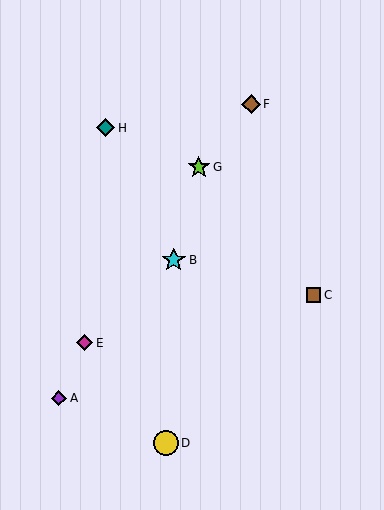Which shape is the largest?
The yellow circle (labeled D) is the largest.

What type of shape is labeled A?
Shape A is a purple diamond.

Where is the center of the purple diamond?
The center of the purple diamond is at (59, 398).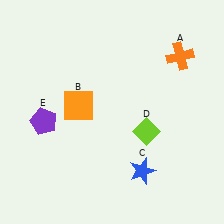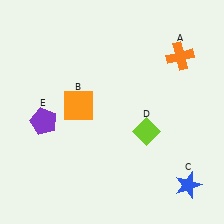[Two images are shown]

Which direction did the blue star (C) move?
The blue star (C) moved right.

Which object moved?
The blue star (C) moved right.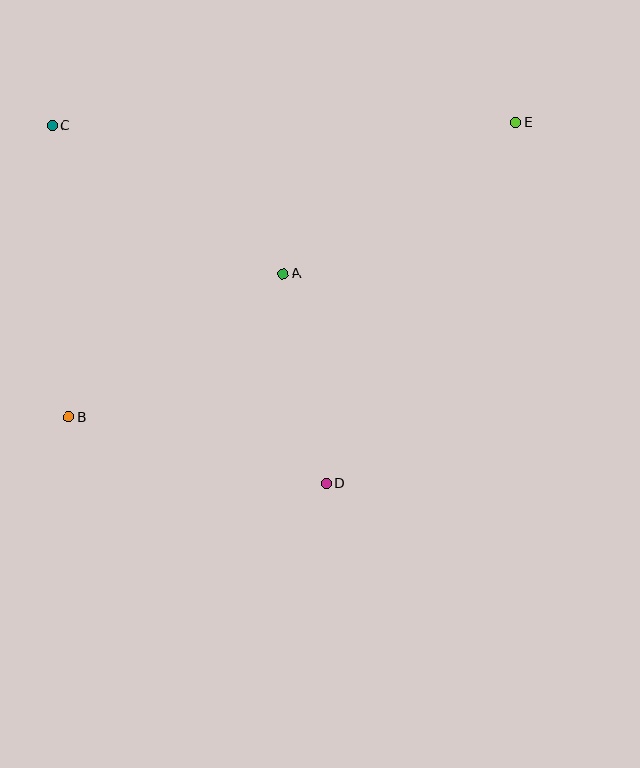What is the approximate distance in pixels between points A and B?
The distance between A and B is approximately 258 pixels.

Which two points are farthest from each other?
Points B and E are farthest from each other.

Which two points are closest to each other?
Points A and D are closest to each other.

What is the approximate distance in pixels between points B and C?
The distance between B and C is approximately 292 pixels.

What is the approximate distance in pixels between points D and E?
The distance between D and E is approximately 408 pixels.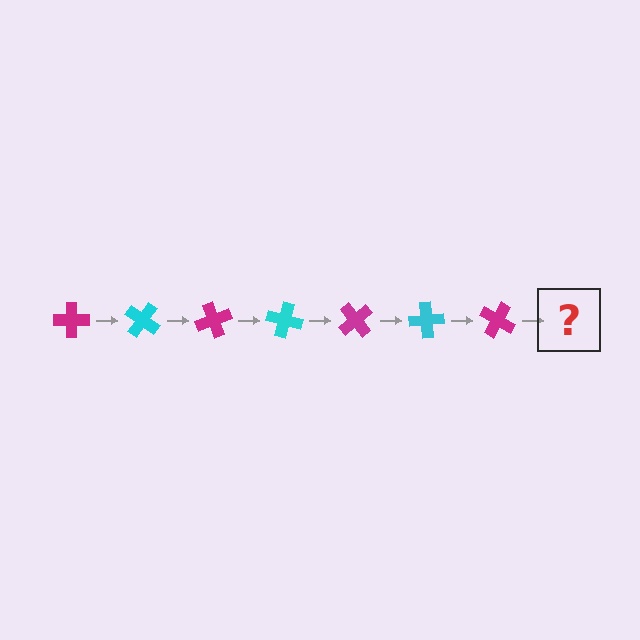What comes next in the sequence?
The next element should be a cyan cross, rotated 245 degrees from the start.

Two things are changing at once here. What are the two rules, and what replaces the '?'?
The two rules are that it rotates 35 degrees each step and the color cycles through magenta and cyan. The '?' should be a cyan cross, rotated 245 degrees from the start.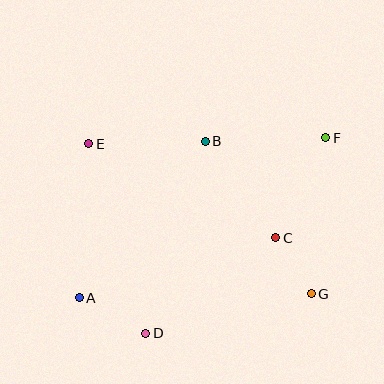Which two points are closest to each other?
Points C and G are closest to each other.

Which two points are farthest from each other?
Points A and F are farthest from each other.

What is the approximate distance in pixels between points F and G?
The distance between F and G is approximately 157 pixels.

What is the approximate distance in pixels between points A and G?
The distance between A and G is approximately 232 pixels.